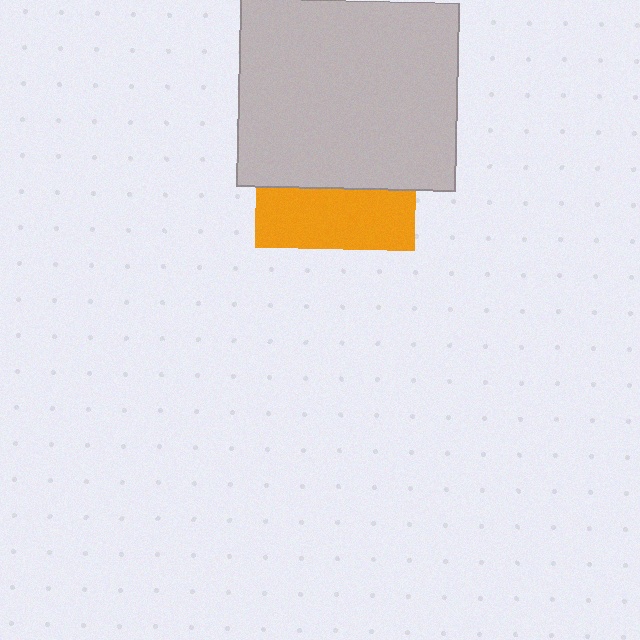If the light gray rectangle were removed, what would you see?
You would see the complete orange square.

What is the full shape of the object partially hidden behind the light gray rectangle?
The partially hidden object is an orange square.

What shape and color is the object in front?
The object in front is a light gray rectangle.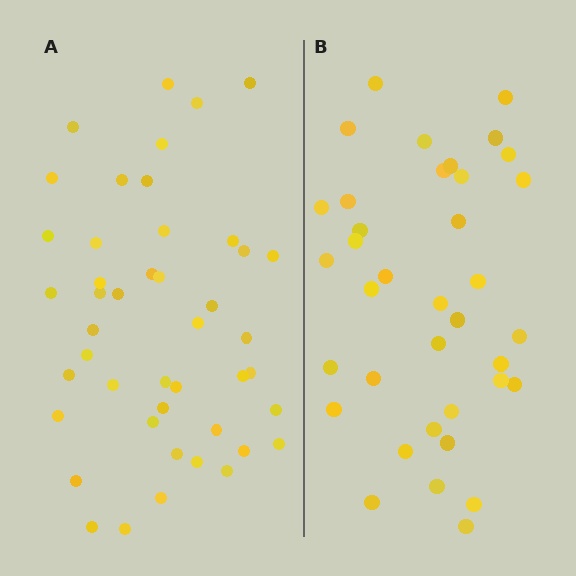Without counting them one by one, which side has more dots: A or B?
Region A (the left region) has more dots.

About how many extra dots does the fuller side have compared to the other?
Region A has roughly 8 or so more dots than region B.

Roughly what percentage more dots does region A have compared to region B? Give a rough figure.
About 20% more.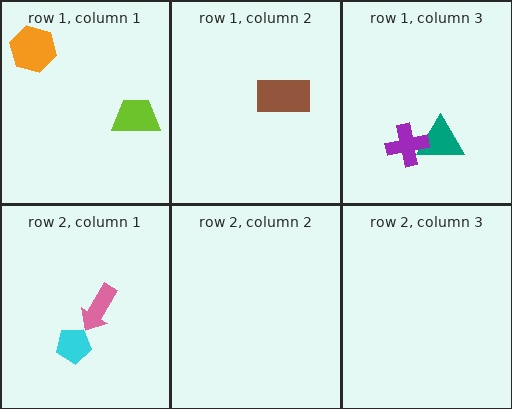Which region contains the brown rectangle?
The row 1, column 2 region.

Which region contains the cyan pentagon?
The row 2, column 1 region.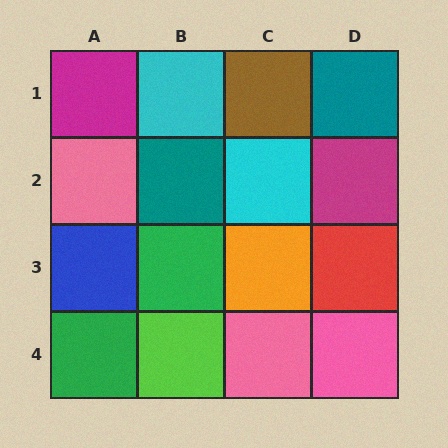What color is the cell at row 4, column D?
Pink.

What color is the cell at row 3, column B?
Green.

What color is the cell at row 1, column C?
Brown.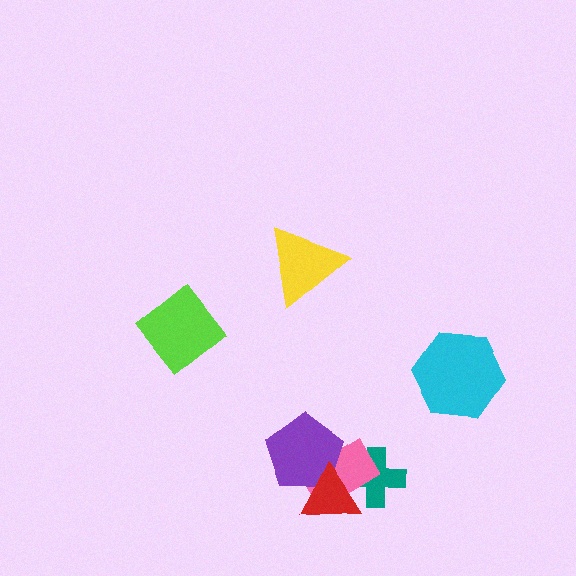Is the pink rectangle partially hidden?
Yes, it is partially covered by another shape.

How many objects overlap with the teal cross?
2 objects overlap with the teal cross.